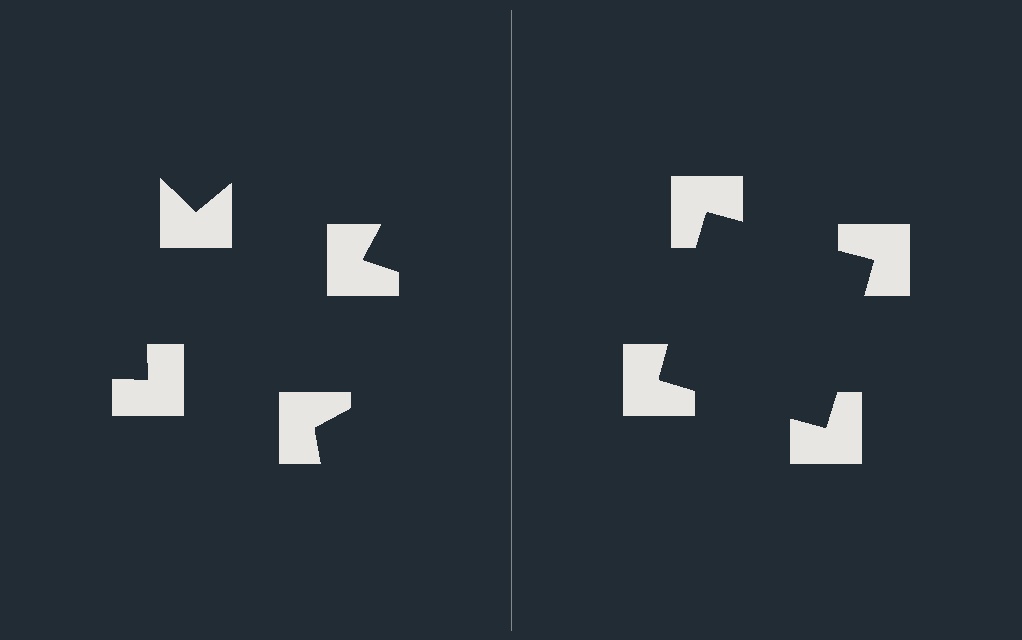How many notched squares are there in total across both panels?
8 — 4 on each side.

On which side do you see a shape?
An illusory square appears on the right side. On the left side the wedge cuts are rotated, so no coherent shape forms.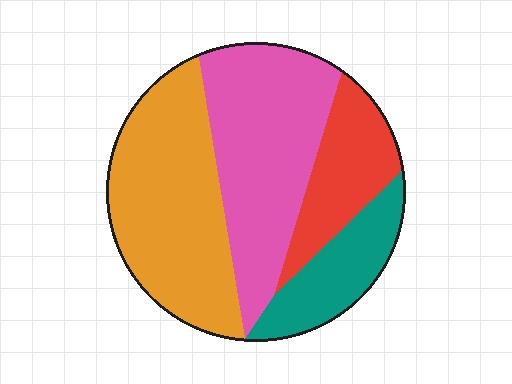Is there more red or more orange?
Orange.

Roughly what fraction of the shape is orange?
Orange covers 35% of the shape.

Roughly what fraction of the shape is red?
Red takes up about one sixth (1/6) of the shape.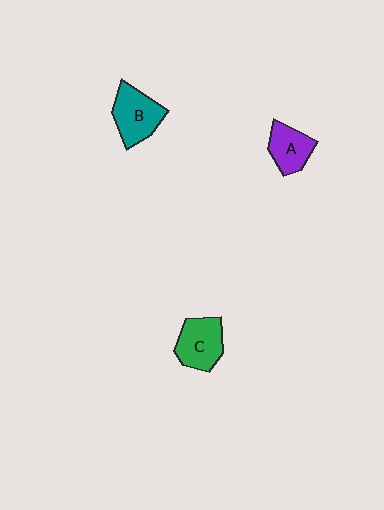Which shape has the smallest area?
Shape A (purple).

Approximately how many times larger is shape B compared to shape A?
Approximately 1.3 times.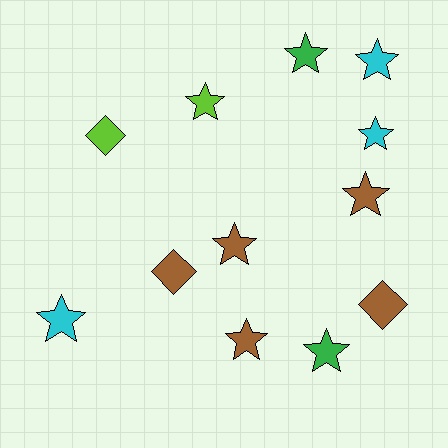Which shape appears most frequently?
Star, with 9 objects.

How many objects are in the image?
There are 12 objects.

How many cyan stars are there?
There are 3 cyan stars.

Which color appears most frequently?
Brown, with 5 objects.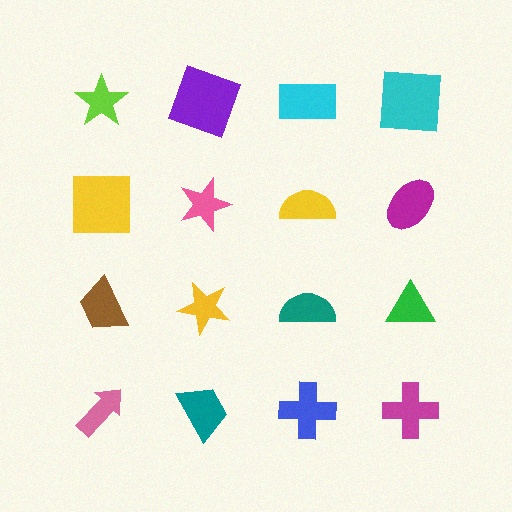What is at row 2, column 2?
A pink star.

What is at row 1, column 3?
A cyan rectangle.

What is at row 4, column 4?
A magenta cross.